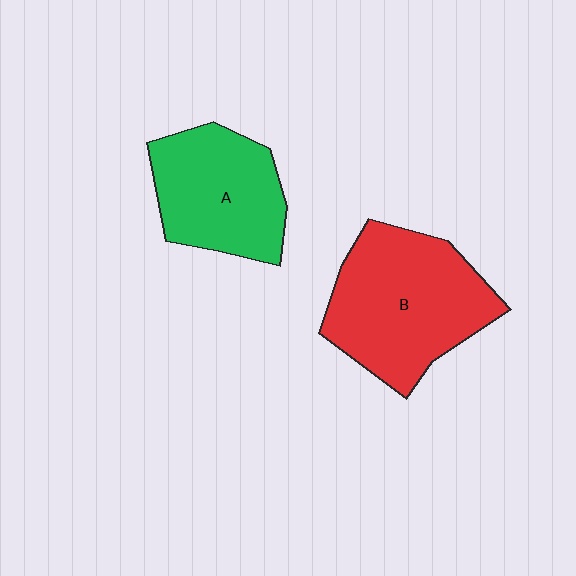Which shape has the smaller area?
Shape A (green).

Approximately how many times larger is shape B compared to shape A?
Approximately 1.3 times.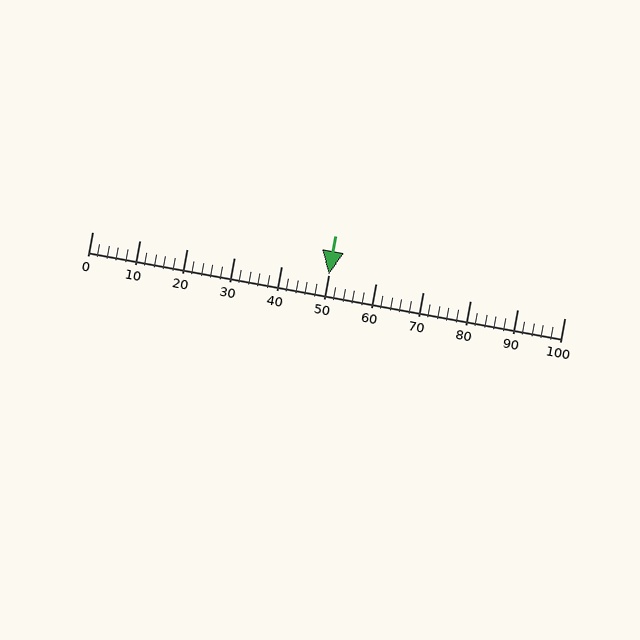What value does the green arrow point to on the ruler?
The green arrow points to approximately 50.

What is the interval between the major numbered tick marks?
The major tick marks are spaced 10 units apart.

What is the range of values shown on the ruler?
The ruler shows values from 0 to 100.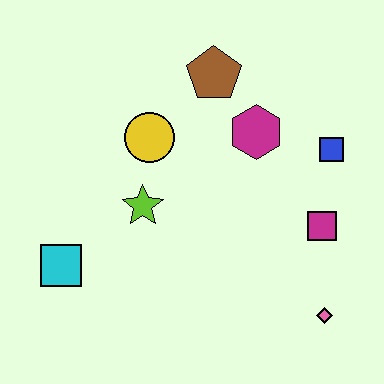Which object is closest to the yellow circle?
The lime star is closest to the yellow circle.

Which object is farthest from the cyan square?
The blue square is farthest from the cyan square.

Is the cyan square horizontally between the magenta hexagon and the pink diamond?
No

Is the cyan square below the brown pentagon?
Yes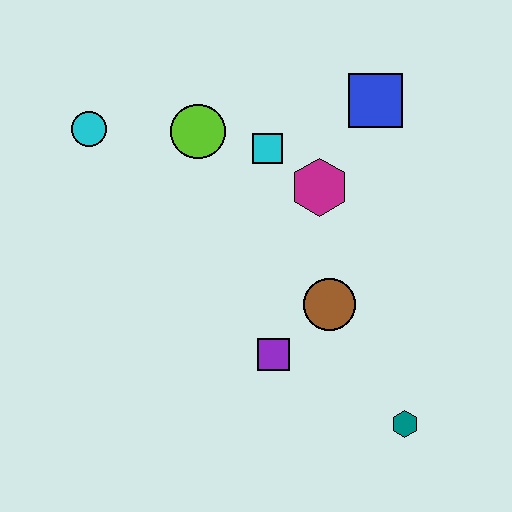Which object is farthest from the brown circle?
The cyan circle is farthest from the brown circle.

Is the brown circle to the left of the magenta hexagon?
No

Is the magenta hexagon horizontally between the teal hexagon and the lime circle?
Yes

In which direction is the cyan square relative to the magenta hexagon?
The cyan square is to the left of the magenta hexagon.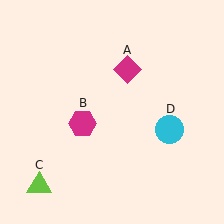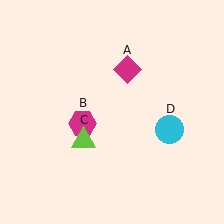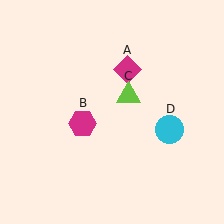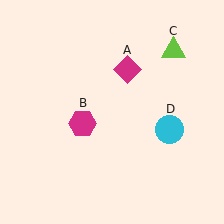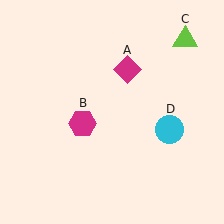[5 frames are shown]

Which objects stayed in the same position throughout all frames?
Magenta diamond (object A) and magenta hexagon (object B) and cyan circle (object D) remained stationary.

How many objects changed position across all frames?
1 object changed position: lime triangle (object C).